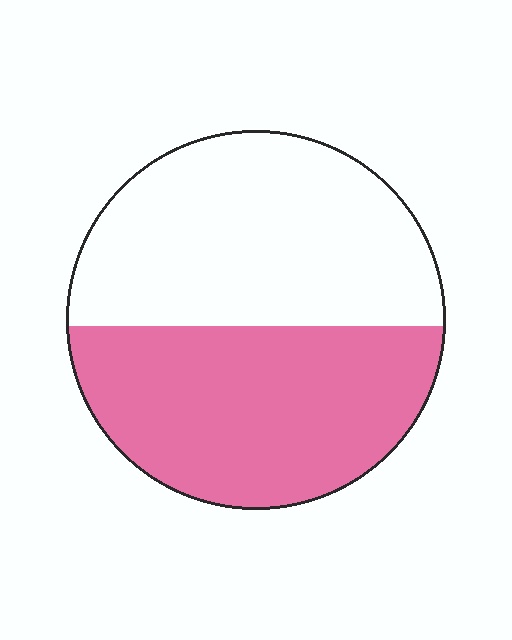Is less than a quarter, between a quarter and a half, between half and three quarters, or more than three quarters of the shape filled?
Between a quarter and a half.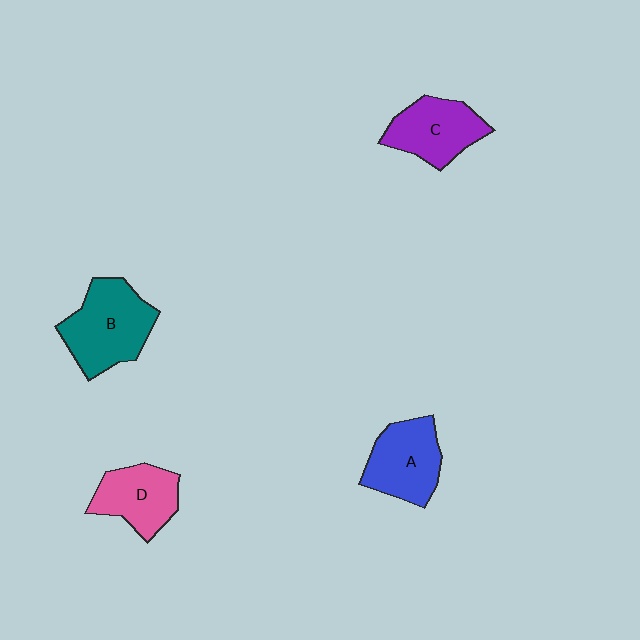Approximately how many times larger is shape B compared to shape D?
Approximately 1.4 times.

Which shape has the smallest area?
Shape D (pink).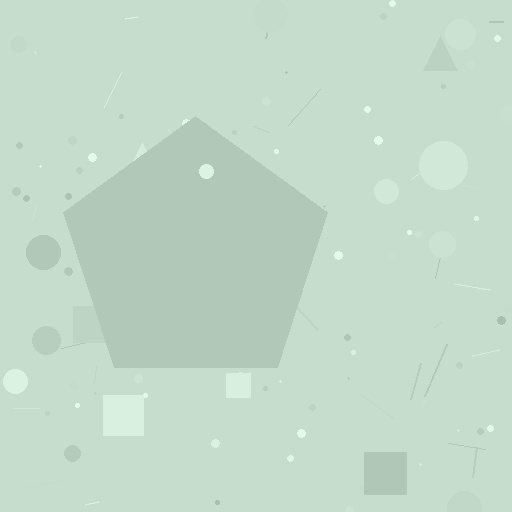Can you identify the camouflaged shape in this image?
The camouflaged shape is a pentagon.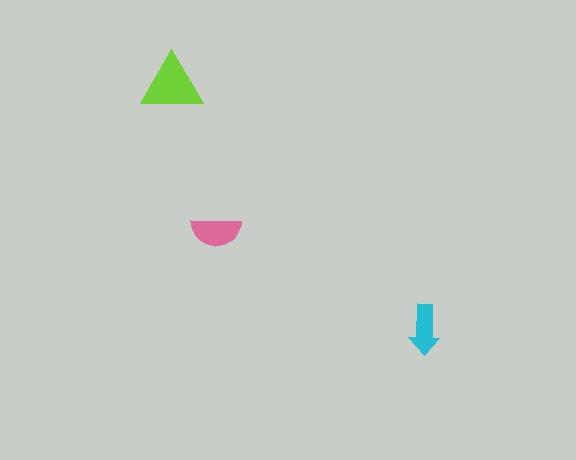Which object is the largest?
The lime triangle.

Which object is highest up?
The lime triangle is topmost.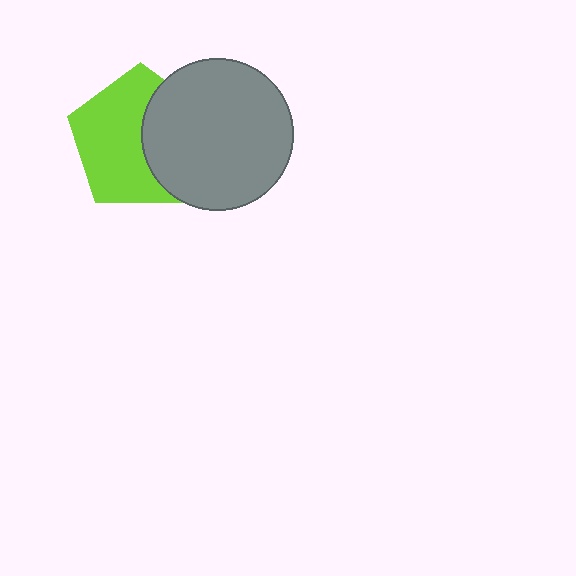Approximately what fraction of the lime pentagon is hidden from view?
Roughly 39% of the lime pentagon is hidden behind the gray circle.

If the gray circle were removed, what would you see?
You would see the complete lime pentagon.